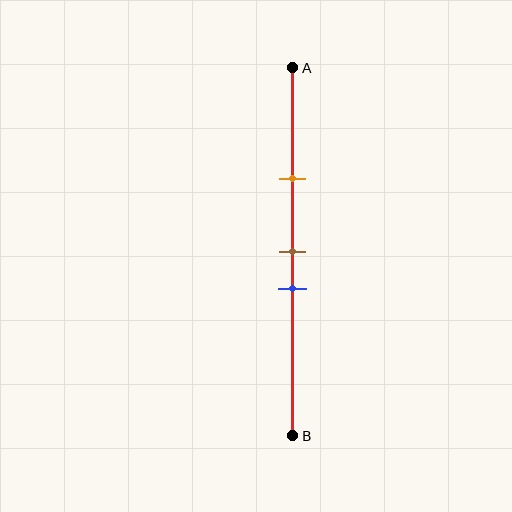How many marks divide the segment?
There are 3 marks dividing the segment.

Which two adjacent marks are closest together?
The brown and blue marks are the closest adjacent pair.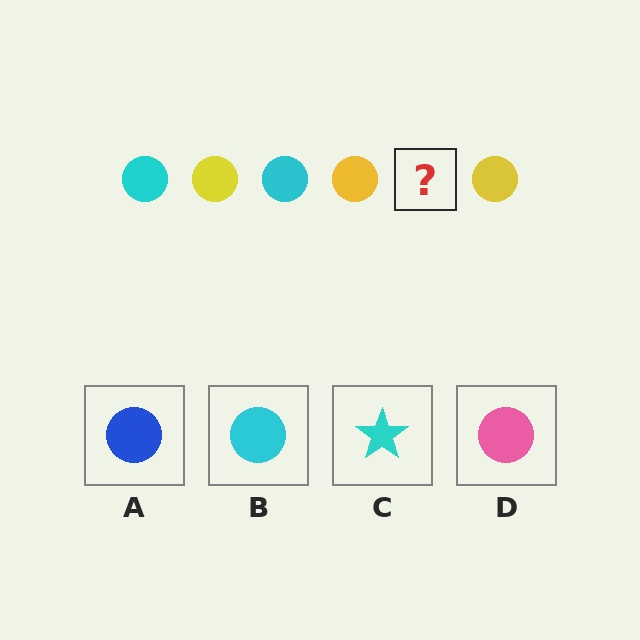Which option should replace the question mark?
Option B.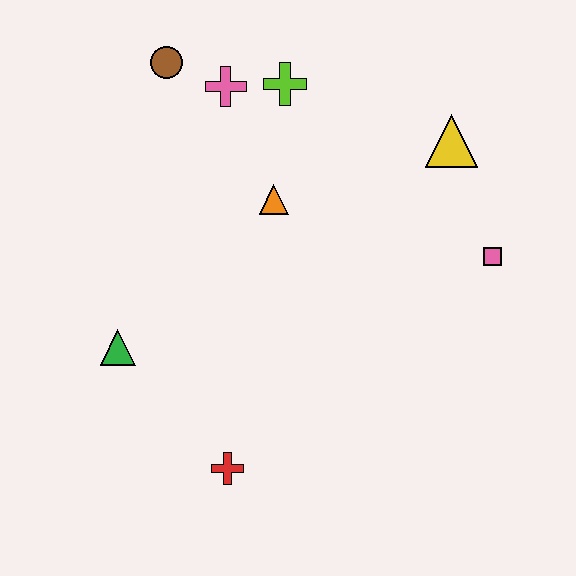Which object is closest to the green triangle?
The red cross is closest to the green triangle.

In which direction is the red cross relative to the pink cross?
The red cross is below the pink cross.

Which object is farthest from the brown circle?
The red cross is farthest from the brown circle.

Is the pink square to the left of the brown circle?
No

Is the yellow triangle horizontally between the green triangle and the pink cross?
No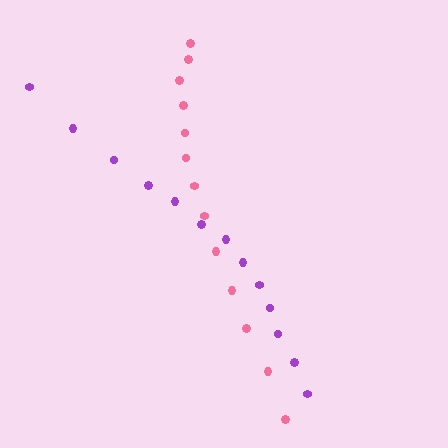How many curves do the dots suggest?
There are 2 distinct paths.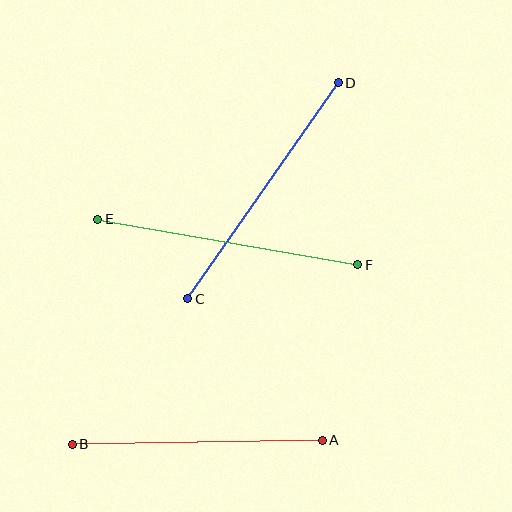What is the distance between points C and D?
The distance is approximately 263 pixels.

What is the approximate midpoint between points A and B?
The midpoint is at approximately (197, 442) pixels.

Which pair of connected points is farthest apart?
Points E and F are farthest apart.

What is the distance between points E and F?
The distance is approximately 264 pixels.